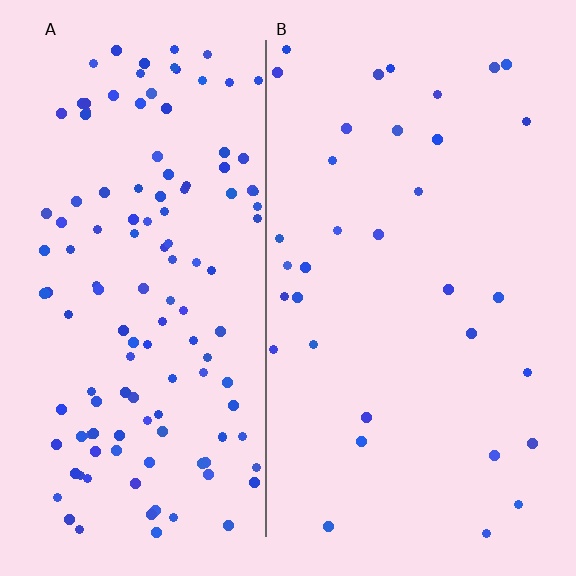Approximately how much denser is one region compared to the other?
Approximately 3.9× — region A over region B.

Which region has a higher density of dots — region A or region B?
A (the left).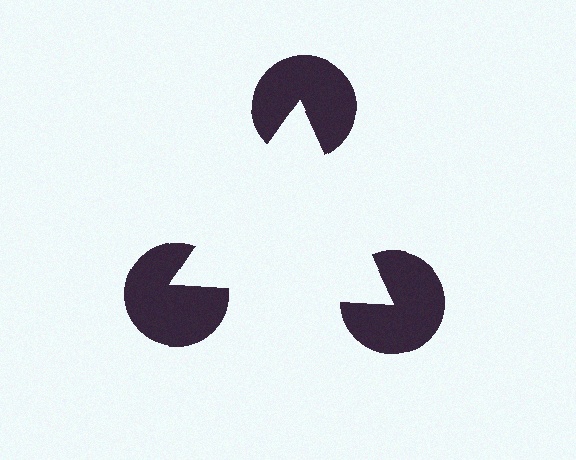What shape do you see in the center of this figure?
An illusory triangle — its edges are inferred from the aligned wedge cuts in the pac-man discs, not physically drawn.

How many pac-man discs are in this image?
There are 3 — one at each vertex of the illusory triangle.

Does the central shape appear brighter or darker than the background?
It typically appears slightly brighter than the background, even though no actual brightness change is drawn.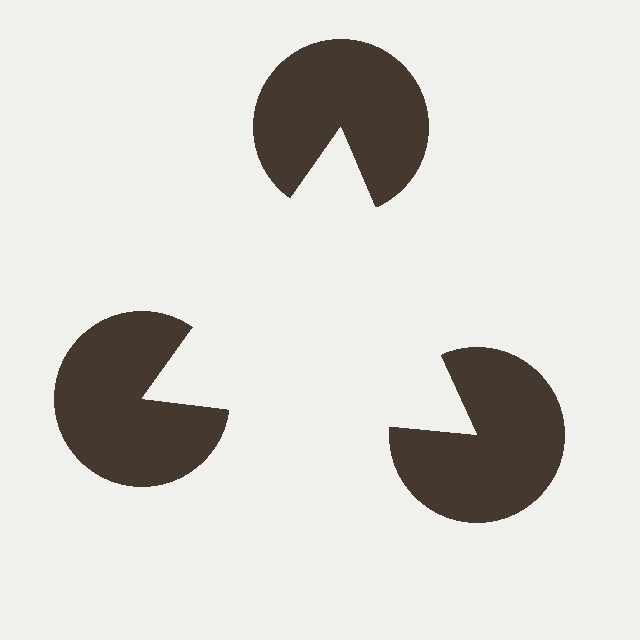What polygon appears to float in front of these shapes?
An illusory triangle — its edges are inferred from the aligned wedge cuts in the pac-man discs, not physically drawn.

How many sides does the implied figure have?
3 sides.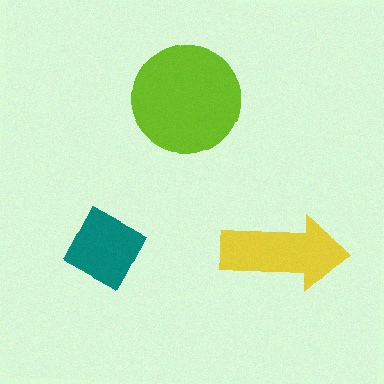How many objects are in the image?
There are 3 objects in the image.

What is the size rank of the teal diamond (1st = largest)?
3rd.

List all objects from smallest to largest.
The teal diamond, the yellow arrow, the lime circle.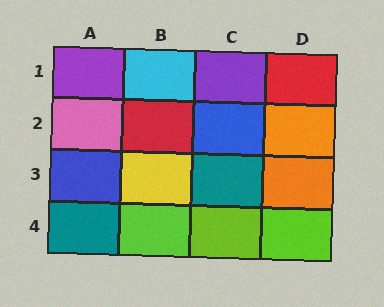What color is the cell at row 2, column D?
Orange.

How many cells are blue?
2 cells are blue.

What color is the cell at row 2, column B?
Red.